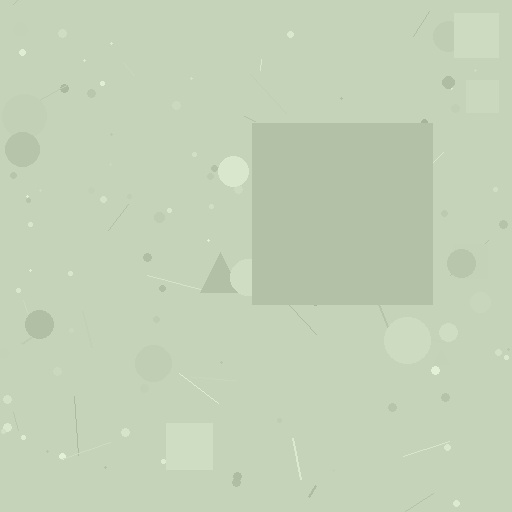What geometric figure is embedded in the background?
A square is embedded in the background.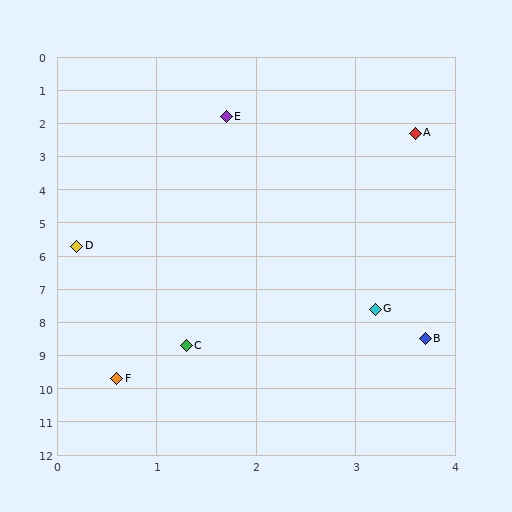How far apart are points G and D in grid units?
Points G and D are about 3.6 grid units apart.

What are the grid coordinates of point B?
Point B is at approximately (3.7, 8.5).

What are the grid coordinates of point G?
Point G is at approximately (3.2, 7.6).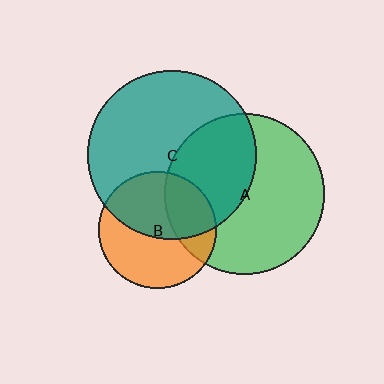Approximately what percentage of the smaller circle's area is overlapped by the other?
Approximately 50%.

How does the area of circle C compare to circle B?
Approximately 2.1 times.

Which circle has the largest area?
Circle C (teal).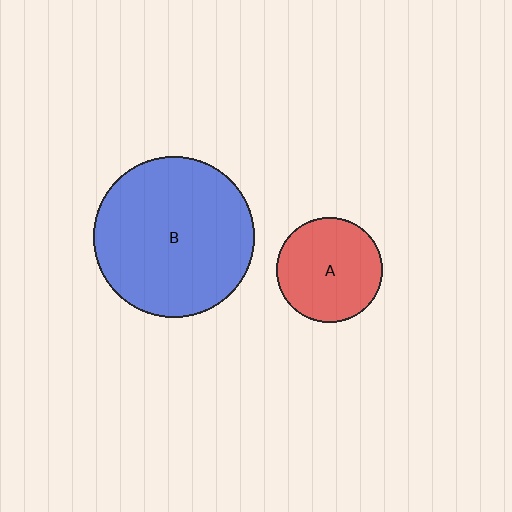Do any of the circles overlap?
No, none of the circles overlap.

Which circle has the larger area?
Circle B (blue).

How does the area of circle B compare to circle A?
Approximately 2.3 times.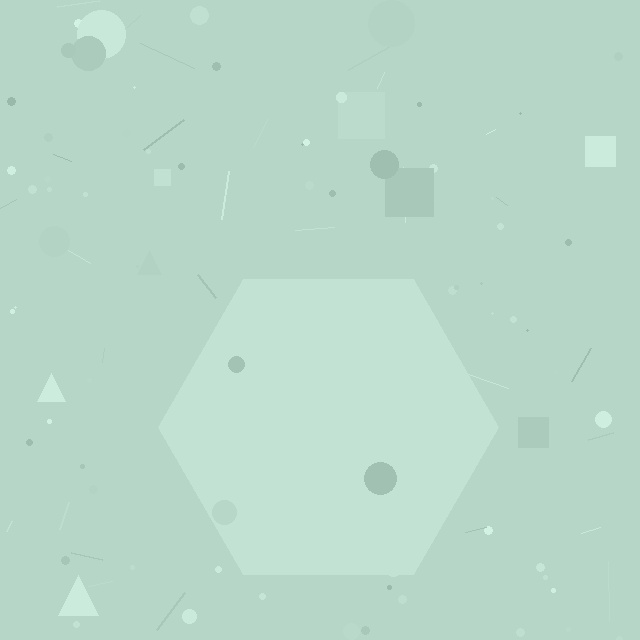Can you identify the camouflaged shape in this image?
The camouflaged shape is a hexagon.